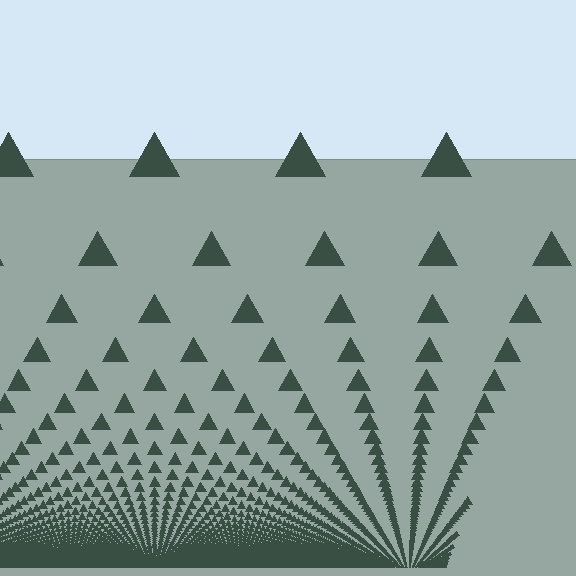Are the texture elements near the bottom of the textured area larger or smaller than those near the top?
Smaller. The gradient is inverted — elements near the bottom are smaller and denser.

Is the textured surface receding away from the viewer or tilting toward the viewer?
The surface appears to tilt toward the viewer. Texture elements get larger and sparser toward the top.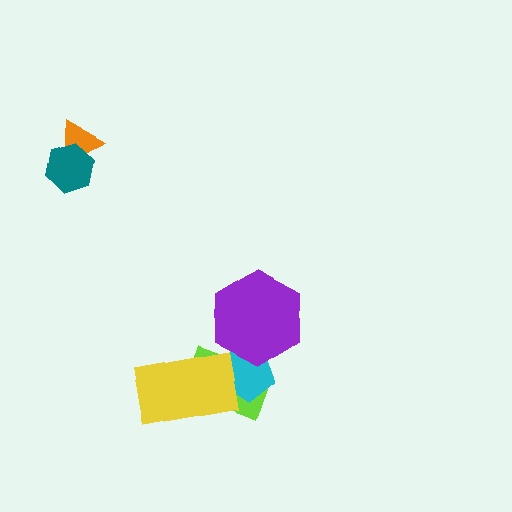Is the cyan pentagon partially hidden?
Yes, it is partially covered by another shape.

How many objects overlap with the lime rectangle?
3 objects overlap with the lime rectangle.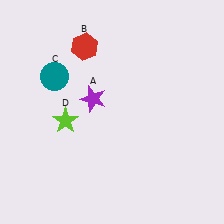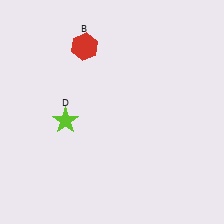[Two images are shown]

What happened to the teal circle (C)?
The teal circle (C) was removed in Image 2. It was in the top-left area of Image 1.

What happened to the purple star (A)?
The purple star (A) was removed in Image 2. It was in the top-left area of Image 1.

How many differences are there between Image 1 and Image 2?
There are 2 differences between the two images.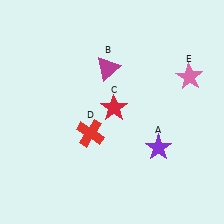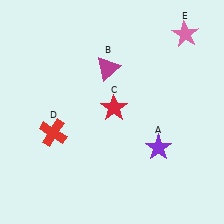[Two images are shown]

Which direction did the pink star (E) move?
The pink star (E) moved up.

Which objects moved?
The objects that moved are: the red cross (D), the pink star (E).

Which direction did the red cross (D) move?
The red cross (D) moved left.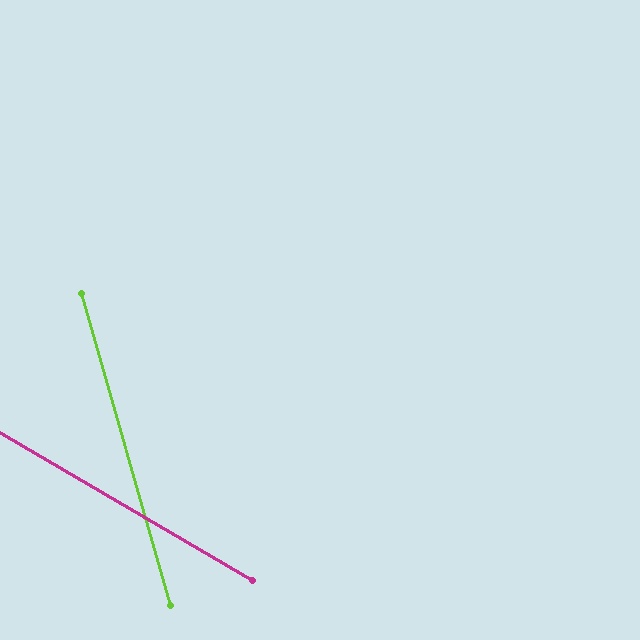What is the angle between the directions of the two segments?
Approximately 44 degrees.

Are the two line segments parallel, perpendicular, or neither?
Neither parallel nor perpendicular — they differ by about 44°.